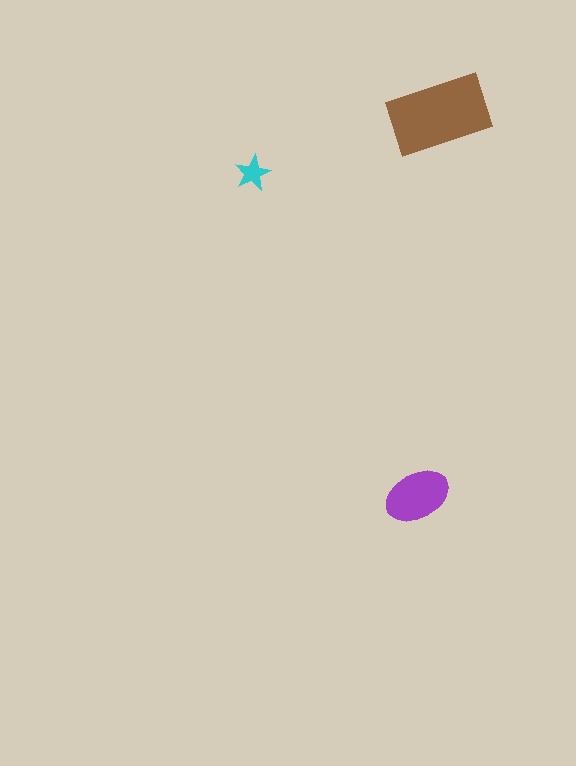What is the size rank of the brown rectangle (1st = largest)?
1st.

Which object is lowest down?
The purple ellipse is bottommost.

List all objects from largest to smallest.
The brown rectangle, the purple ellipse, the cyan star.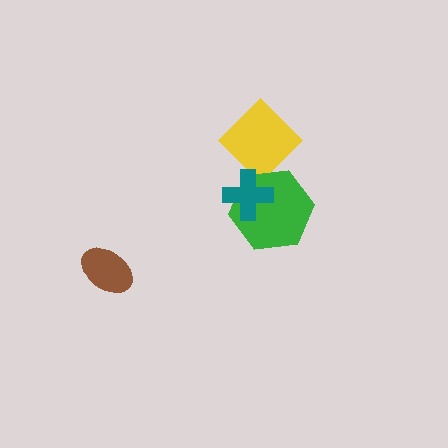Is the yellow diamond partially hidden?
Yes, it is partially covered by another shape.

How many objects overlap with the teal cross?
2 objects overlap with the teal cross.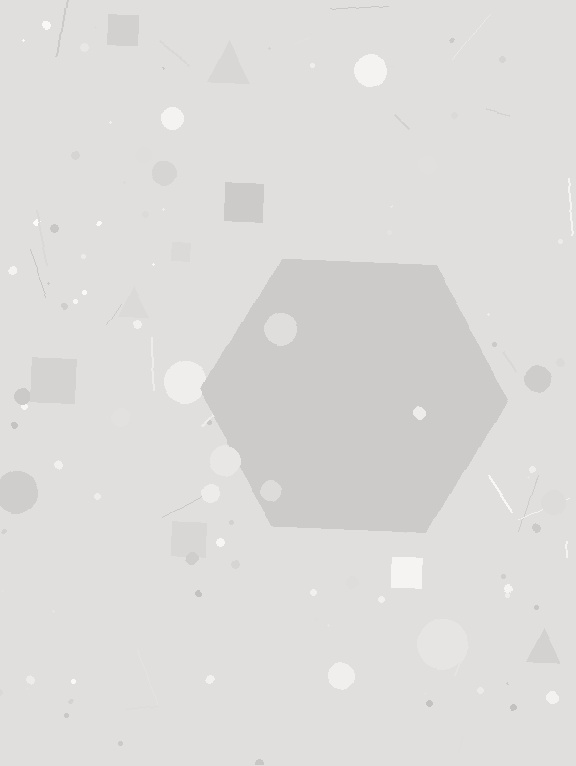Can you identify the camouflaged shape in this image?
The camouflaged shape is a hexagon.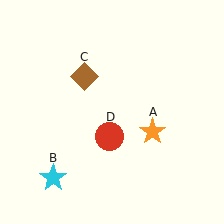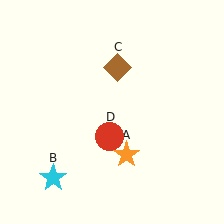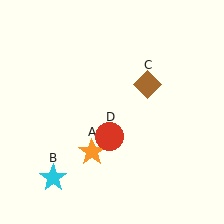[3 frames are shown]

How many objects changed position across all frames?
2 objects changed position: orange star (object A), brown diamond (object C).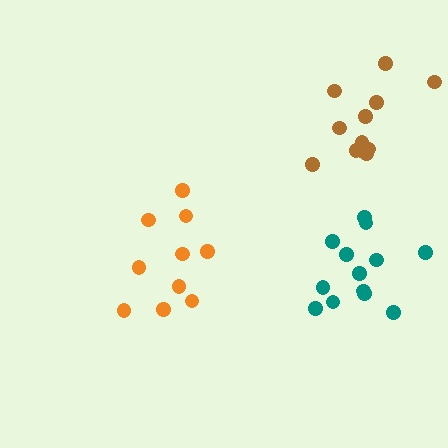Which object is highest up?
The brown cluster is topmost.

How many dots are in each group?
Group 1: 12 dots, Group 2: 10 dots, Group 3: 13 dots (35 total).